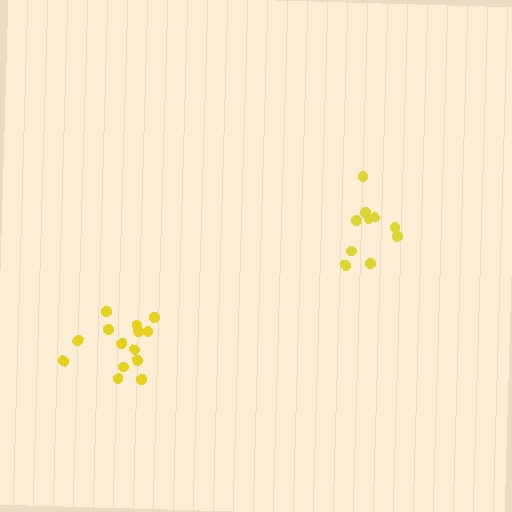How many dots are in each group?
Group 1: 10 dots, Group 2: 14 dots (24 total).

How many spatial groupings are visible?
There are 2 spatial groupings.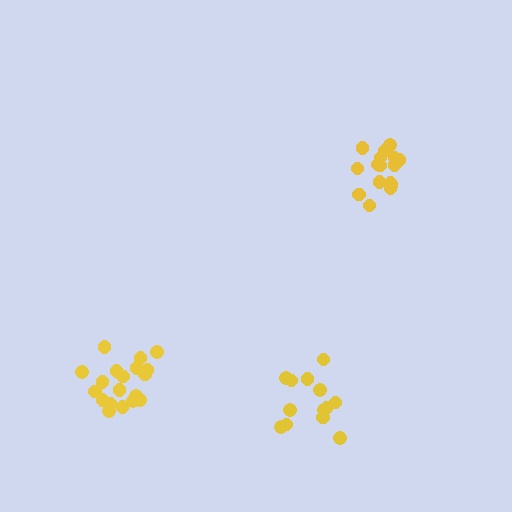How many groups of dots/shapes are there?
There are 3 groups.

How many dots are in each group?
Group 1: 19 dots, Group 2: 13 dots, Group 3: 17 dots (49 total).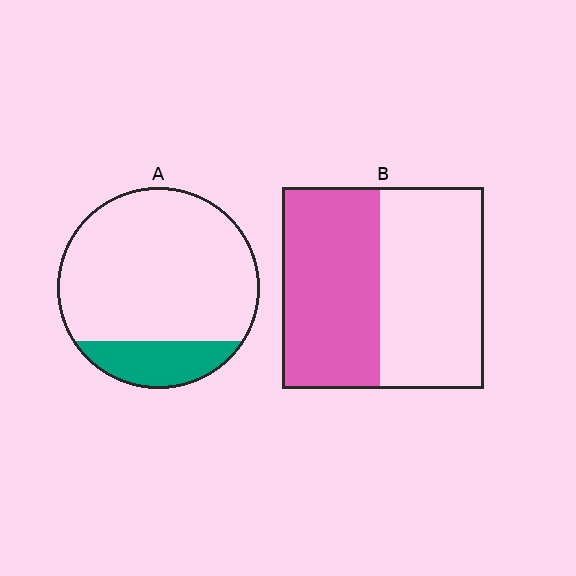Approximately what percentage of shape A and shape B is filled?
A is approximately 20% and B is approximately 50%.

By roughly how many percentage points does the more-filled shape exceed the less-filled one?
By roughly 30 percentage points (B over A).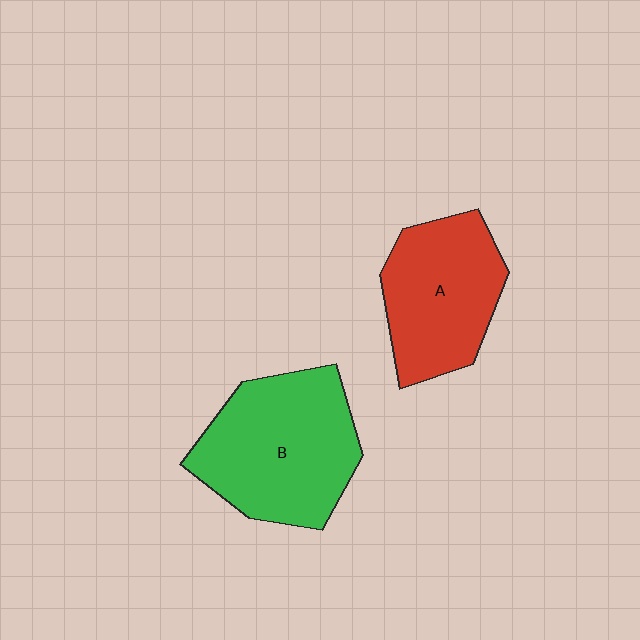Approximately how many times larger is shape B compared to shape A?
Approximately 1.3 times.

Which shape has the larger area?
Shape B (green).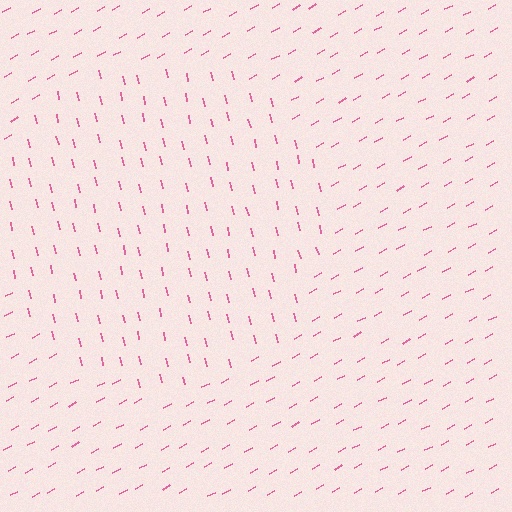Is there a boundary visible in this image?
Yes, there is a texture boundary formed by a change in line orientation.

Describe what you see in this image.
The image is filled with small pink line segments. A circle region in the image has lines oriented differently from the surrounding lines, creating a visible texture boundary.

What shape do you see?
I see a circle.